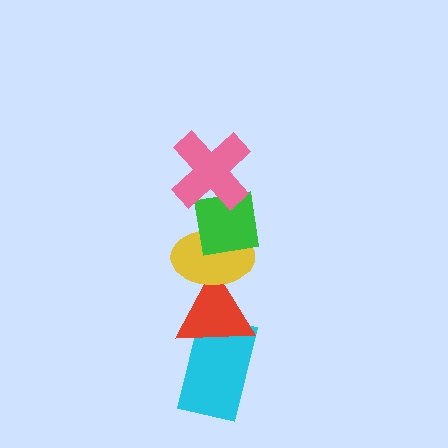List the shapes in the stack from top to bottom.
From top to bottom: the pink cross, the green square, the yellow ellipse, the red triangle, the cyan rectangle.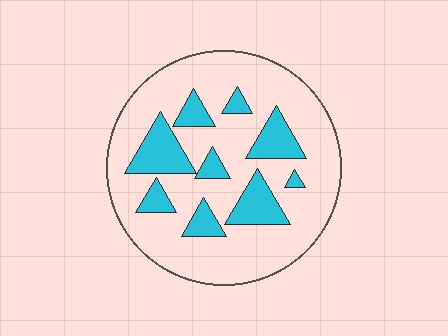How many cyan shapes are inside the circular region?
9.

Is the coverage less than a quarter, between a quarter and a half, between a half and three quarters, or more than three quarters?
Less than a quarter.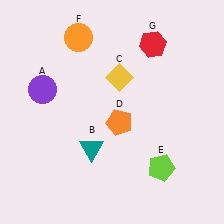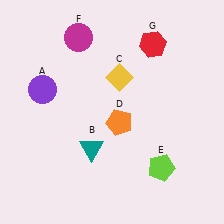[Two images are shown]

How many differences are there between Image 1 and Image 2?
There is 1 difference between the two images.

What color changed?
The circle (F) changed from orange in Image 1 to magenta in Image 2.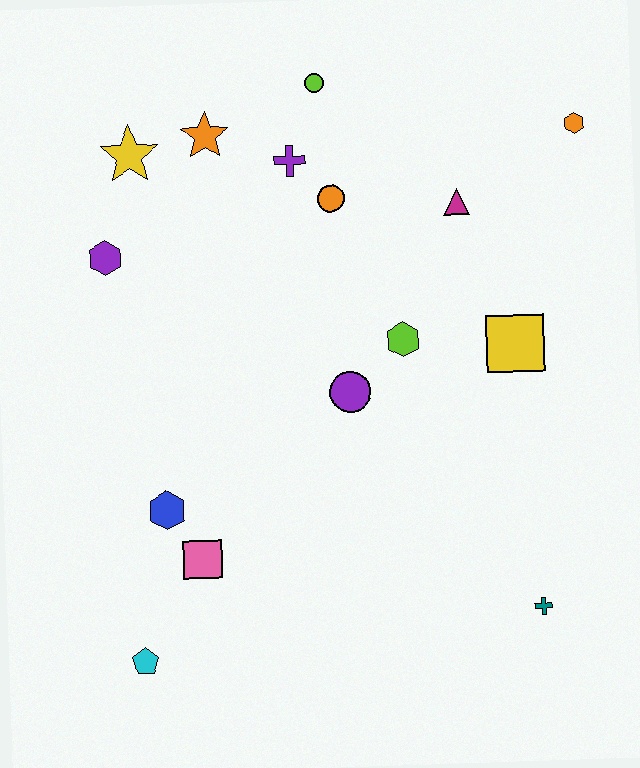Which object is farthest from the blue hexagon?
The orange hexagon is farthest from the blue hexagon.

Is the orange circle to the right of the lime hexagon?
No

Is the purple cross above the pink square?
Yes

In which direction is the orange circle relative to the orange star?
The orange circle is to the right of the orange star.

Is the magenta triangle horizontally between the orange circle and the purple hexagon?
No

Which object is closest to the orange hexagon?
The magenta triangle is closest to the orange hexagon.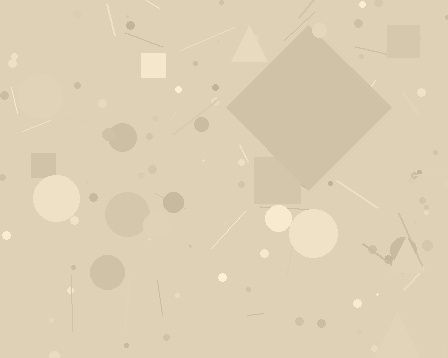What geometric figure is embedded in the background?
A diamond is embedded in the background.